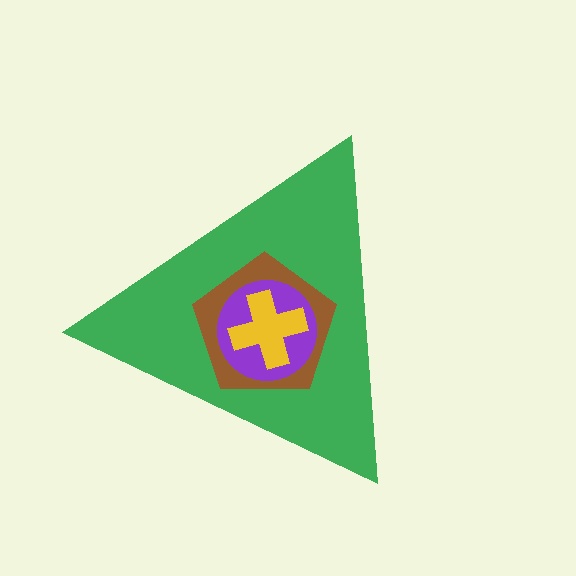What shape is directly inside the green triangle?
The brown pentagon.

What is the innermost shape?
The yellow cross.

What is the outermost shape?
The green triangle.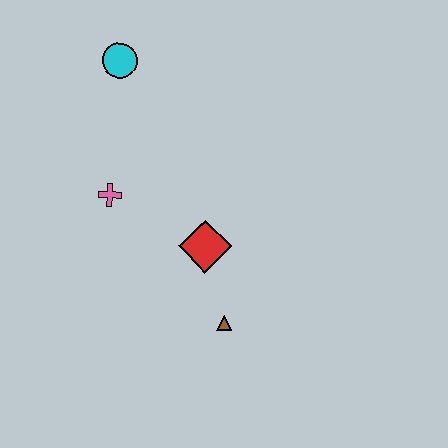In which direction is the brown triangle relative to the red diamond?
The brown triangle is below the red diamond.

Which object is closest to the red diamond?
The brown triangle is closest to the red diamond.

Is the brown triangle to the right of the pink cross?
Yes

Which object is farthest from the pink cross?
The brown triangle is farthest from the pink cross.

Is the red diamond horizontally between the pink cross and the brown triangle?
Yes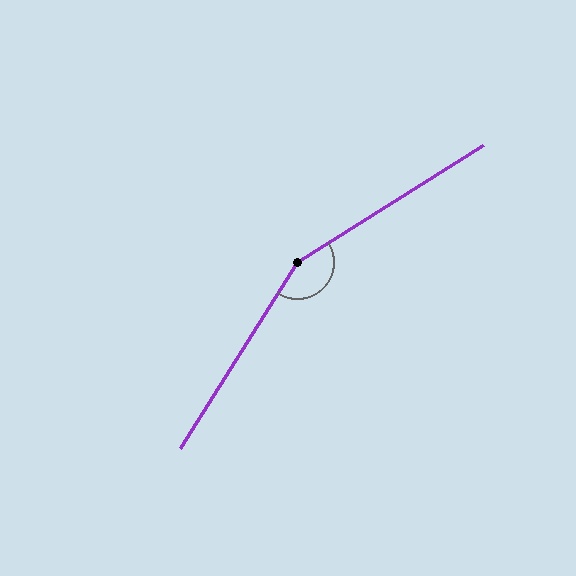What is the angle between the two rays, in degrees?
Approximately 155 degrees.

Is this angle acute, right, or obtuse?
It is obtuse.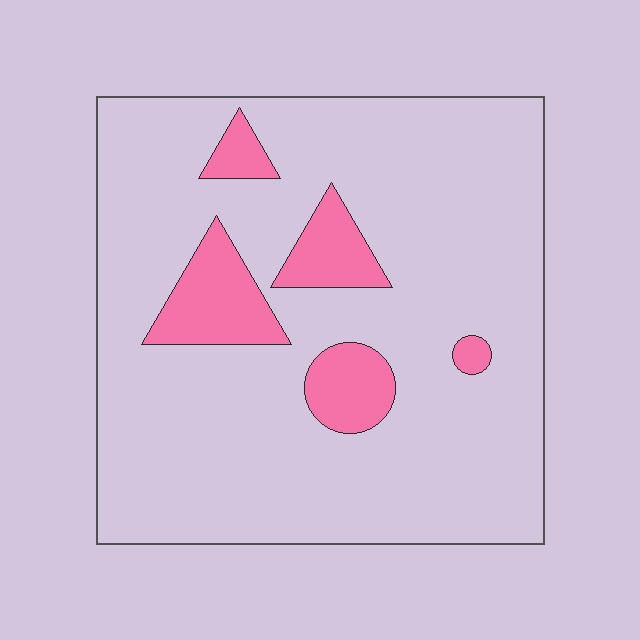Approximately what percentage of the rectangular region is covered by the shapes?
Approximately 15%.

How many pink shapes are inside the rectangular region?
5.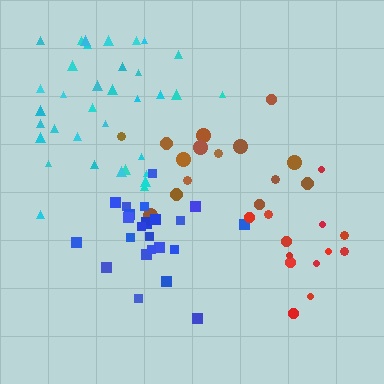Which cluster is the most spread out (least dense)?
Brown.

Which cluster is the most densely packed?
Blue.